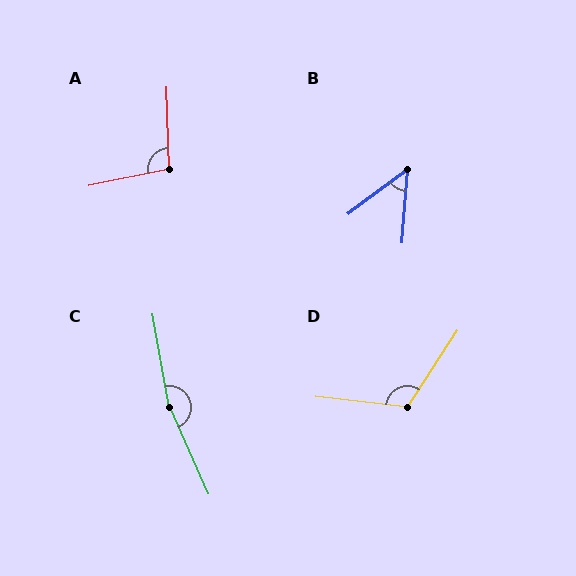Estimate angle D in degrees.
Approximately 117 degrees.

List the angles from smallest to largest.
B (50°), A (100°), D (117°), C (166°).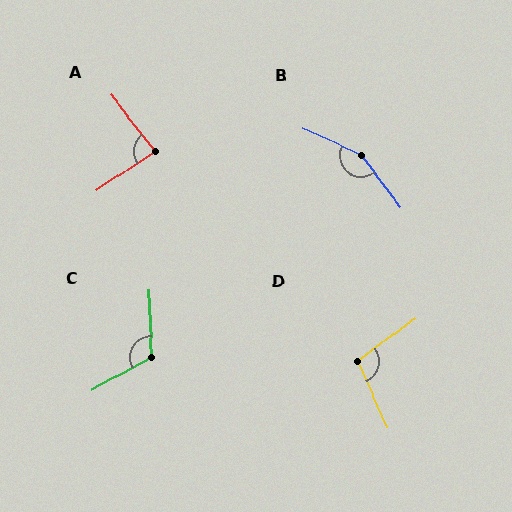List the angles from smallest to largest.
A (86°), D (103°), C (116°), B (152°).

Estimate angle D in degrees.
Approximately 103 degrees.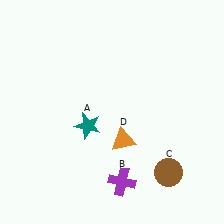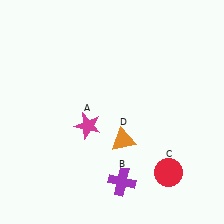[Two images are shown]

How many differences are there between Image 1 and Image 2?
There are 2 differences between the two images.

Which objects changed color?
A changed from teal to magenta. C changed from brown to red.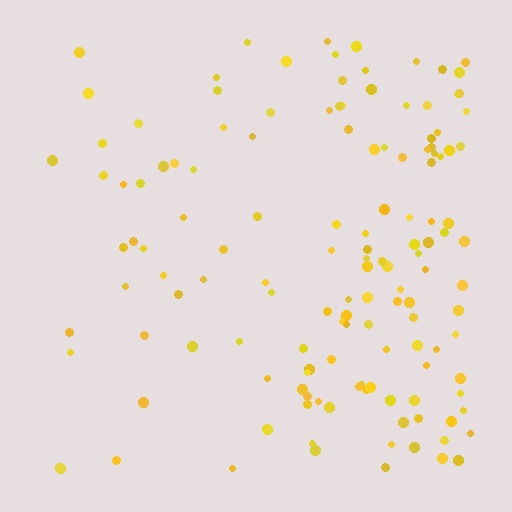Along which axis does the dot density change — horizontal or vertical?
Horizontal.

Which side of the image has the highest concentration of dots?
The right.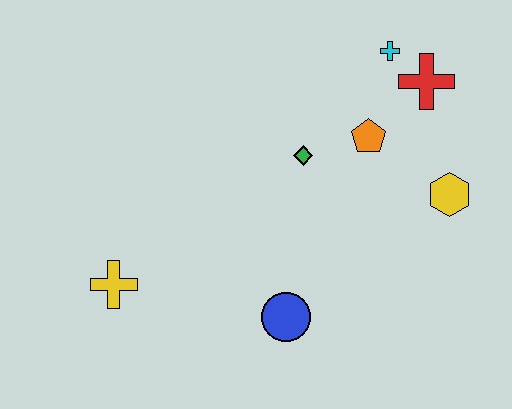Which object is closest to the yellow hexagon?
The orange pentagon is closest to the yellow hexagon.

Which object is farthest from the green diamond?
The yellow cross is farthest from the green diamond.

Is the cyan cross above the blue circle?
Yes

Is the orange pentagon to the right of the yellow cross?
Yes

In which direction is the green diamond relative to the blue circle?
The green diamond is above the blue circle.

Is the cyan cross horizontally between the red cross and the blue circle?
Yes